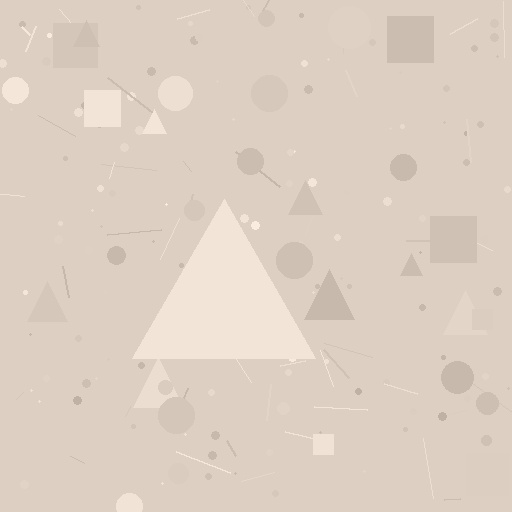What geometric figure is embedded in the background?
A triangle is embedded in the background.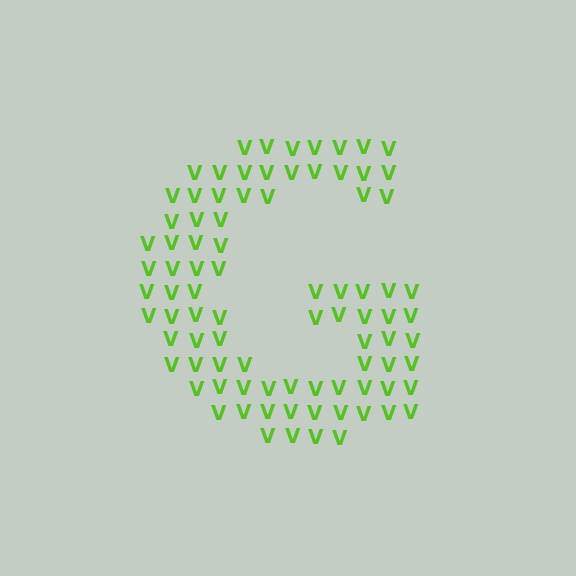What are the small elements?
The small elements are letter V's.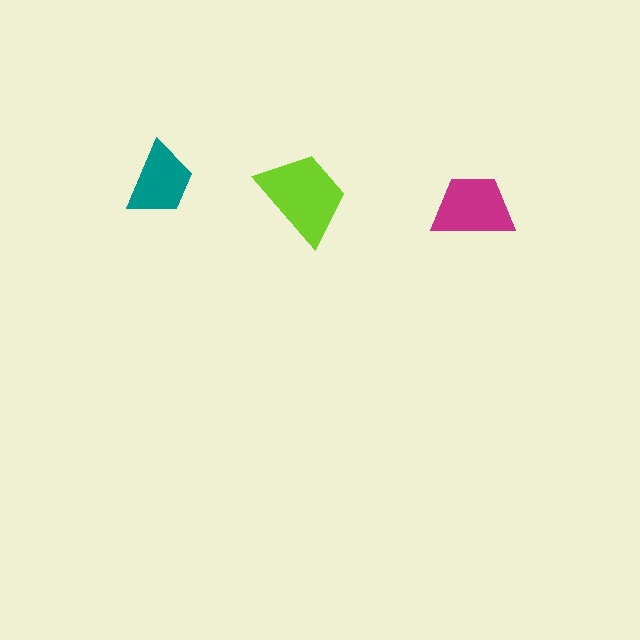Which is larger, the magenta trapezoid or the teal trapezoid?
The magenta one.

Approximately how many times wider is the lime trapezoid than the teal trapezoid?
About 1.5 times wider.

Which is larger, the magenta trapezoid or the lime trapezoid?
The lime one.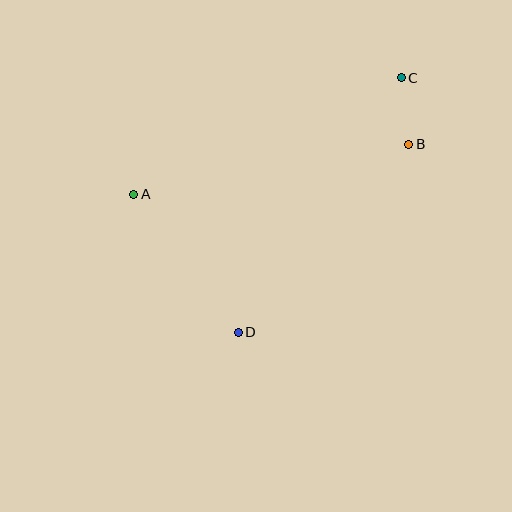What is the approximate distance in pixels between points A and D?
The distance between A and D is approximately 173 pixels.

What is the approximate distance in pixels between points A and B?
The distance between A and B is approximately 279 pixels.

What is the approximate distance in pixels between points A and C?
The distance between A and C is approximately 292 pixels.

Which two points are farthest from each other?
Points C and D are farthest from each other.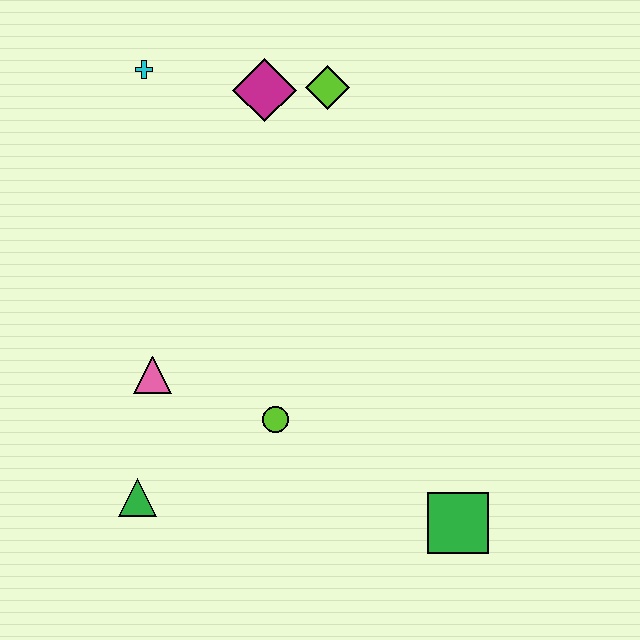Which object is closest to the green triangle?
The pink triangle is closest to the green triangle.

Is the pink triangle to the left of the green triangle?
No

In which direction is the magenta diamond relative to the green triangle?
The magenta diamond is above the green triangle.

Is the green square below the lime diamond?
Yes